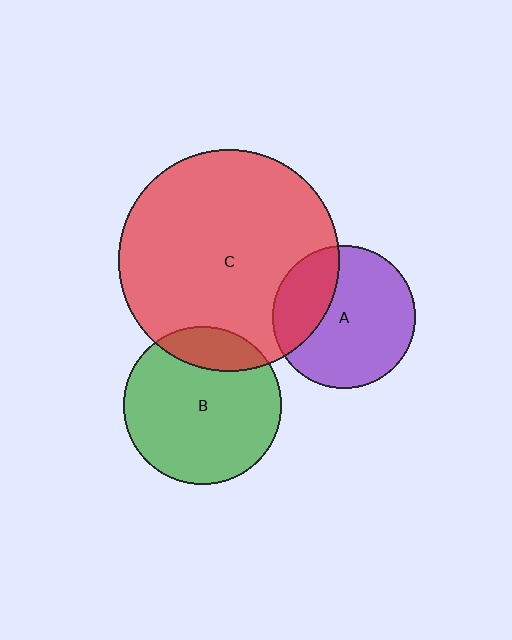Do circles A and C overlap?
Yes.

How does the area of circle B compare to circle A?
Approximately 1.2 times.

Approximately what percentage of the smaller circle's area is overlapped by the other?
Approximately 30%.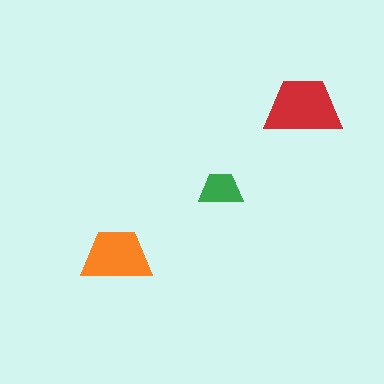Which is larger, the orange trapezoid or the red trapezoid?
The red one.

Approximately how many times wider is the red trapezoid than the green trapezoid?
About 2 times wider.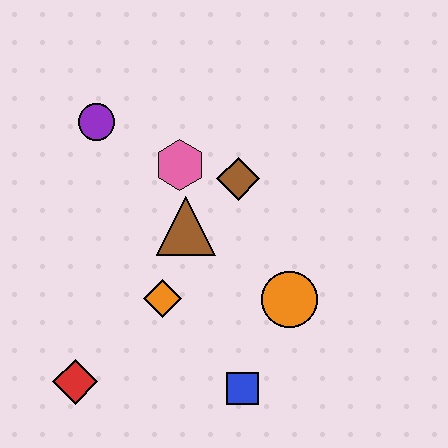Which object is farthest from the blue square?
The purple circle is farthest from the blue square.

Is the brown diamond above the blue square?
Yes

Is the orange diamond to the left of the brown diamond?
Yes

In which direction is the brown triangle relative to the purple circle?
The brown triangle is below the purple circle.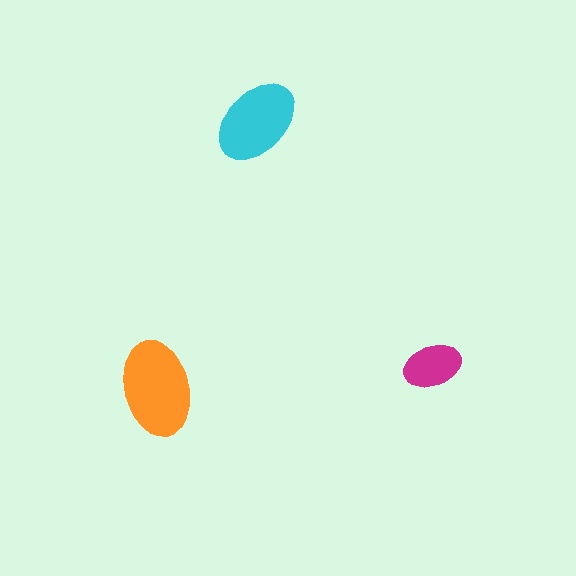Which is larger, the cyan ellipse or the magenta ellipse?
The cyan one.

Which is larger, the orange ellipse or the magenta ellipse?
The orange one.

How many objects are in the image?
There are 3 objects in the image.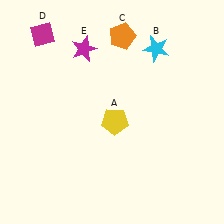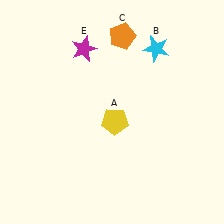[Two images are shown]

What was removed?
The magenta diamond (D) was removed in Image 2.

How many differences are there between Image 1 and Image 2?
There is 1 difference between the two images.